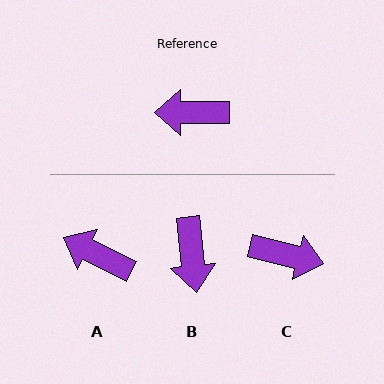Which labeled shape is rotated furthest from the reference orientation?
C, about 166 degrees away.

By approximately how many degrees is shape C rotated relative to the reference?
Approximately 166 degrees counter-clockwise.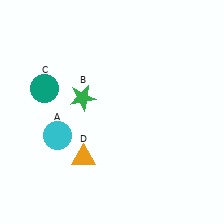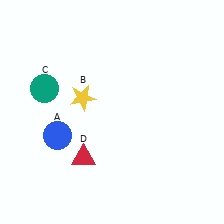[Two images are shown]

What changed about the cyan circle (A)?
In Image 1, A is cyan. In Image 2, it changed to blue.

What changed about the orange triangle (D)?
In Image 1, D is orange. In Image 2, it changed to red.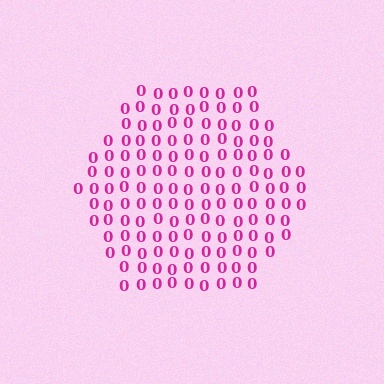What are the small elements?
The small elements are digit 0's.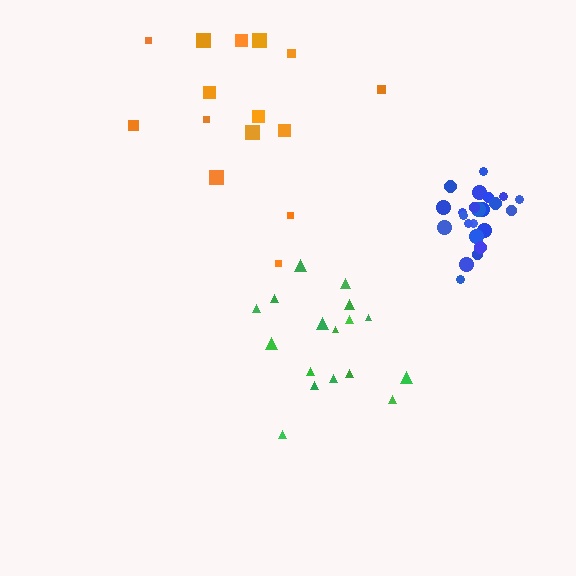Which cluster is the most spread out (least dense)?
Orange.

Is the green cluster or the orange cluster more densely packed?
Green.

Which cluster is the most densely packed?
Blue.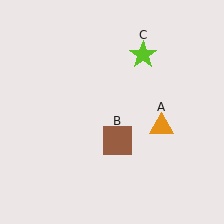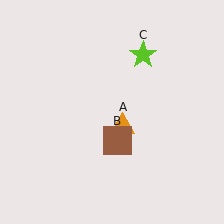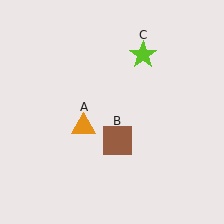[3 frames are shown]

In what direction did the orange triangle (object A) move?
The orange triangle (object A) moved left.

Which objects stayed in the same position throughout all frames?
Brown square (object B) and lime star (object C) remained stationary.